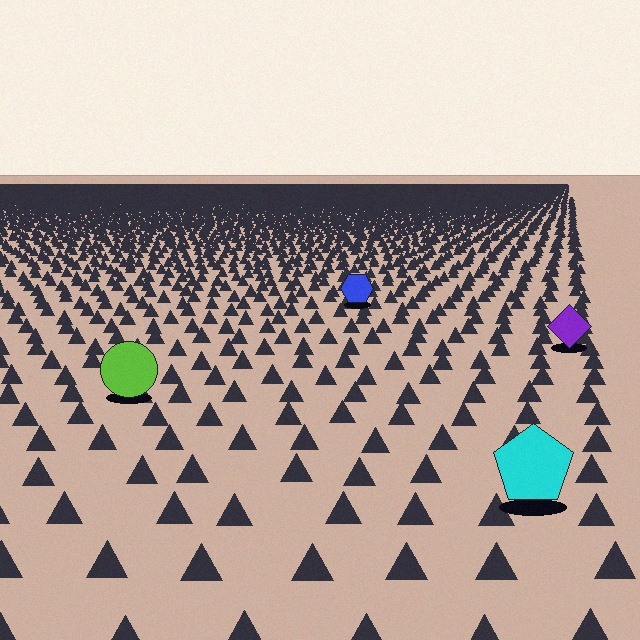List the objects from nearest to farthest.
From nearest to farthest: the cyan pentagon, the lime circle, the purple diamond, the blue hexagon.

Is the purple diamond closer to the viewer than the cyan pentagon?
No. The cyan pentagon is closer — you can tell from the texture gradient: the ground texture is coarser near it.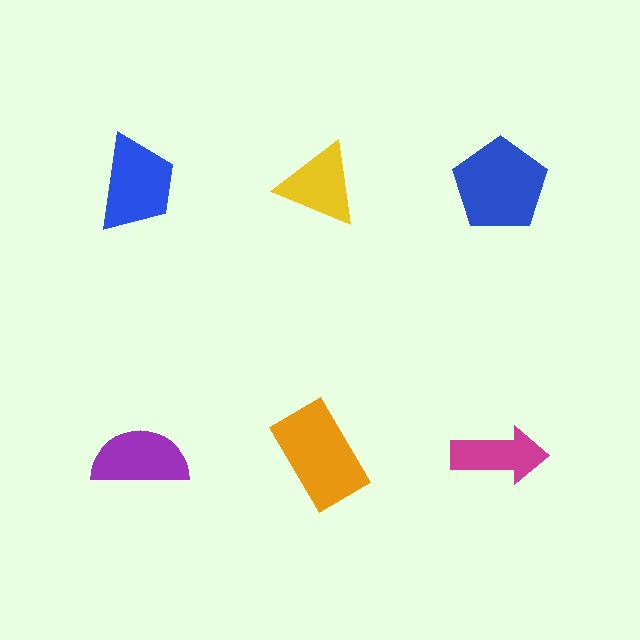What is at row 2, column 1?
A purple semicircle.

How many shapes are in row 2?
3 shapes.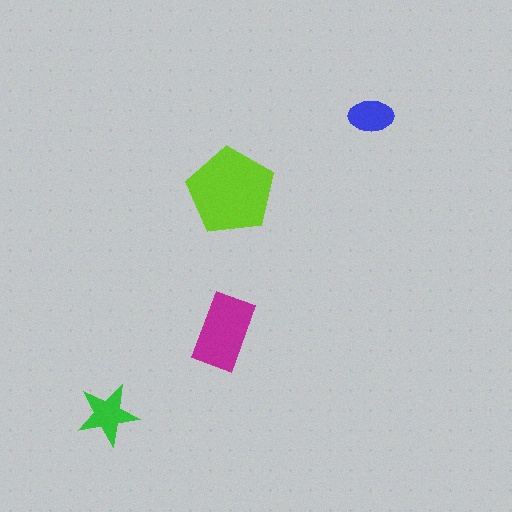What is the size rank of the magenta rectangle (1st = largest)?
2nd.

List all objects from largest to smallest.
The lime pentagon, the magenta rectangle, the green star, the blue ellipse.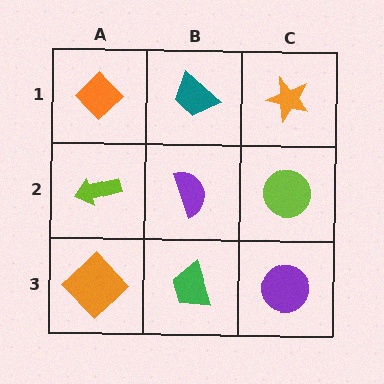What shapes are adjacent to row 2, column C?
An orange star (row 1, column C), a purple circle (row 3, column C), a purple semicircle (row 2, column B).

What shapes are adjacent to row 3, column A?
A lime arrow (row 2, column A), a green trapezoid (row 3, column B).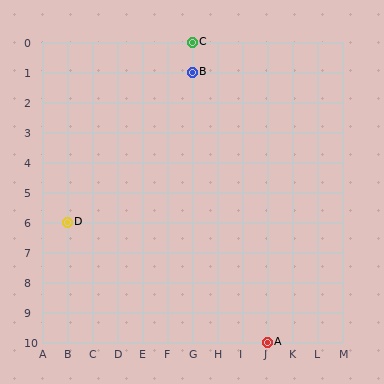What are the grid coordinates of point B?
Point B is at grid coordinates (G, 1).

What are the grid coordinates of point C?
Point C is at grid coordinates (G, 0).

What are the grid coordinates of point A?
Point A is at grid coordinates (J, 10).